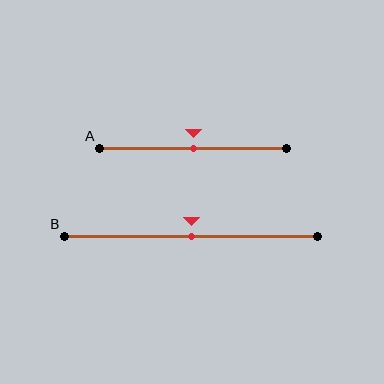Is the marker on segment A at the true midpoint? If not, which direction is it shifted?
Yes, the marker on segment A is at the true midpoint.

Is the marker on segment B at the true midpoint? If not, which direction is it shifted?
Yes, the marker on segment B is at the true midpoint.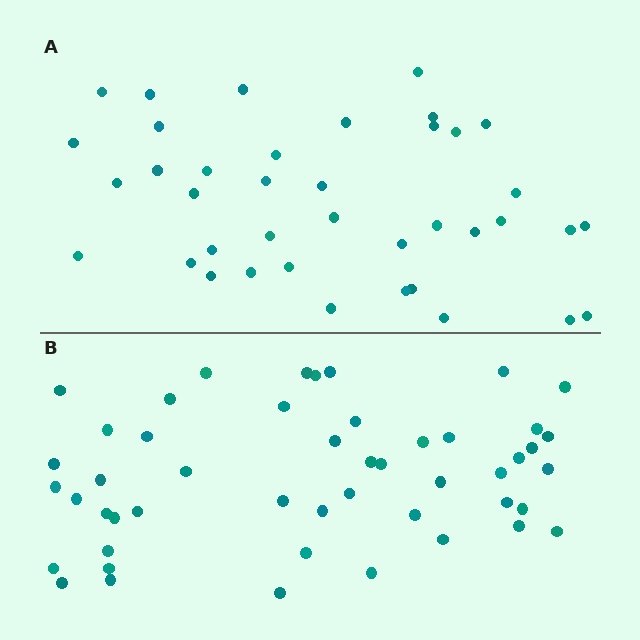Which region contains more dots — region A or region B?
Region B (the bottom region) has more dots.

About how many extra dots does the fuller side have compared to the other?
Region B has roughly 10 or so more dots than region A.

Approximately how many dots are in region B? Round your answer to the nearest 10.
About 50 dots. (The exact count is 49, which rounds to 50.)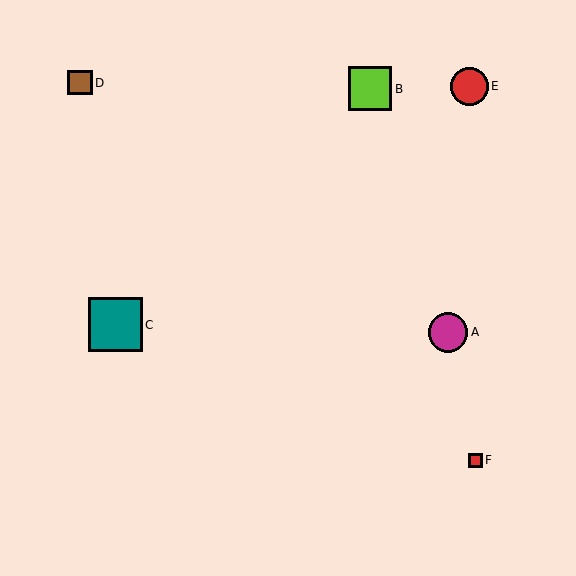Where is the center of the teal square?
The center of the teal square is at (115, 325).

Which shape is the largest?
The teal square (labeled C) is the largest.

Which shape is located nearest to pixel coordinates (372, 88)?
The lime square (labeled B) at (370, 89) is nearest to that location.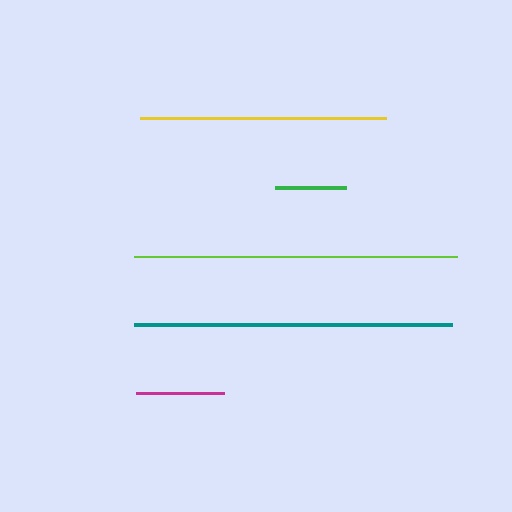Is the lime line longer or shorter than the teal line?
The lime line is longer than the teal line.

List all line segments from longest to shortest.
From longest to shortest: lime, teal, yellow, magenta, green.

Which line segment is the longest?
The lime line is the longest at approximately 324 pixels.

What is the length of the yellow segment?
The yellow segment is approximately 246 pixels long.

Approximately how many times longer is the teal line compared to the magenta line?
The teal line is approximately 3.6 times the length of the magenta line.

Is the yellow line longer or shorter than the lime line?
The lime line is longer than the yellow line.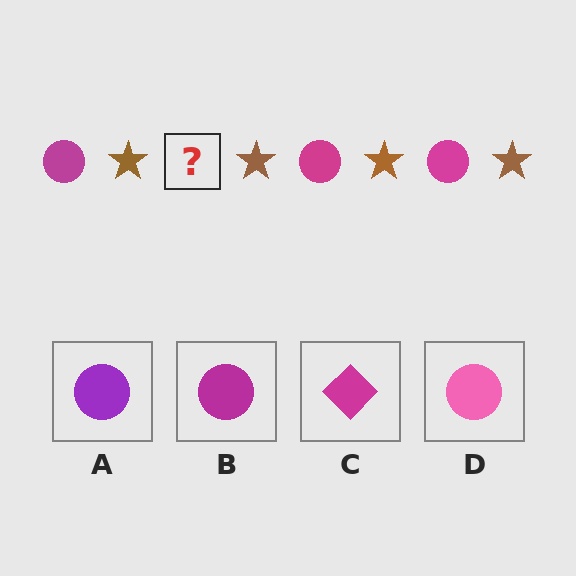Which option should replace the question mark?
Option B.